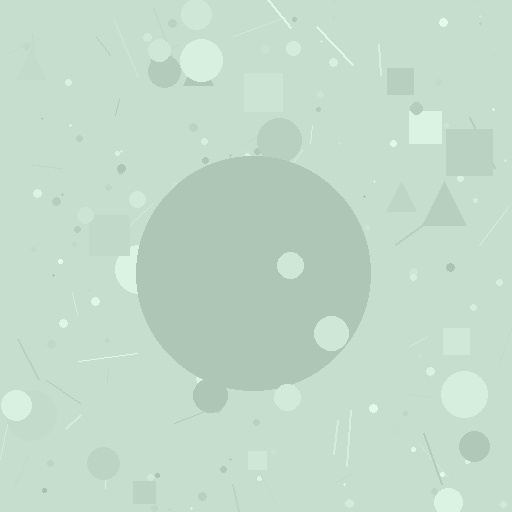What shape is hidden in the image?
A circle is hidden in the image.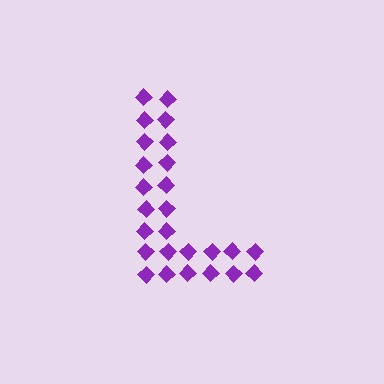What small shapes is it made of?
It is made of small diamonds.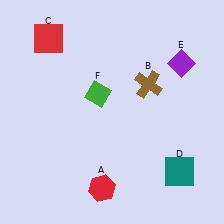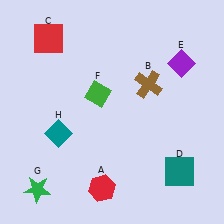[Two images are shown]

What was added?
A green star (G), a teal diamond (H) were added in Image 2.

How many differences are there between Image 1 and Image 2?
There are 2 differences between the two images.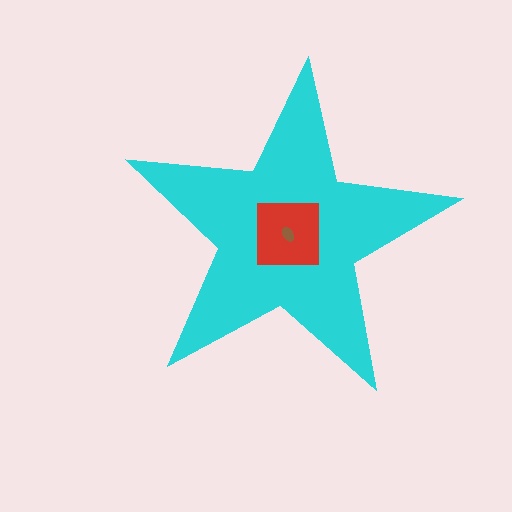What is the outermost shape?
The cyan star.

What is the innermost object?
The brown ellipse.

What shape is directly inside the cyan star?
The red square.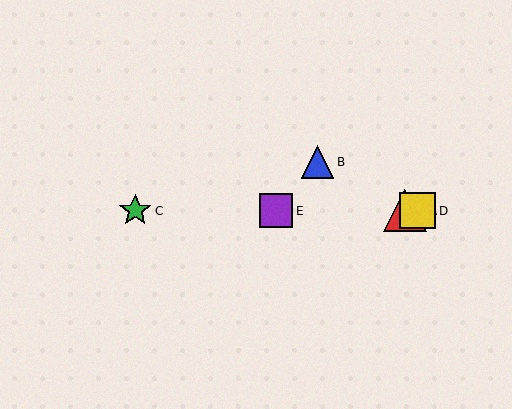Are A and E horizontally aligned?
Yes, both are at y≈211.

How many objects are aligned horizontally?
4 objects (A, C, D, E) are aligned horizontally.